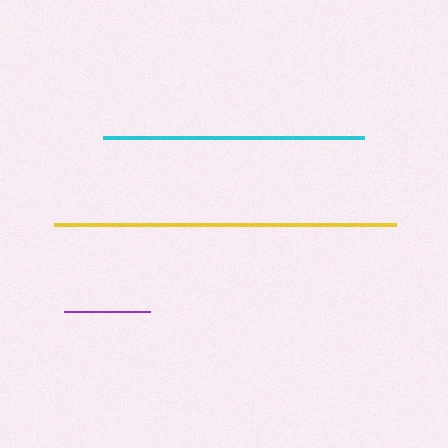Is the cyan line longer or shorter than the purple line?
The cyan line is longer than the purple line.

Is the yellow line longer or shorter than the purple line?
The yellow line is longer than the purple line.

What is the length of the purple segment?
The purple segment is approximately 87 pixels long.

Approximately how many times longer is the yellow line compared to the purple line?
The yellow line is approximately 3.9 times the length of the purple line.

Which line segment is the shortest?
The purple line is the shortest at approximately 87 pixels.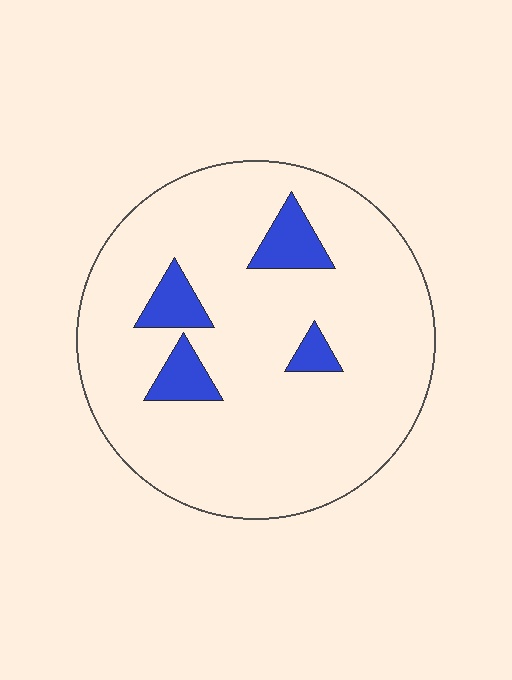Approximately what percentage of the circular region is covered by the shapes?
Approximately 10%.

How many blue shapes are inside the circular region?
4.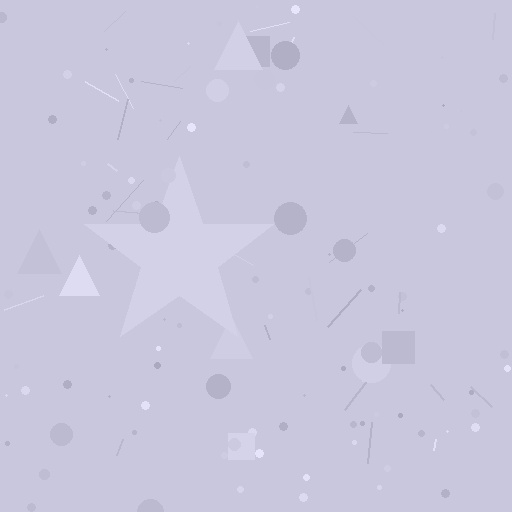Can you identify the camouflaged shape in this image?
The camouflaged shape is a star.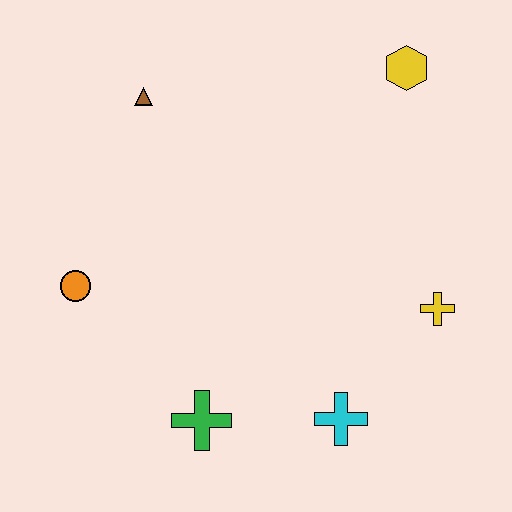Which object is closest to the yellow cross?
The cyan cross is closest to the yellow cross.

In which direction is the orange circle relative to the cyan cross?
The orange circle is to the left of the cyan cross.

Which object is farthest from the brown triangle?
The cyan cross is farthest from the brown triangle.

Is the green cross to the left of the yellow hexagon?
Yes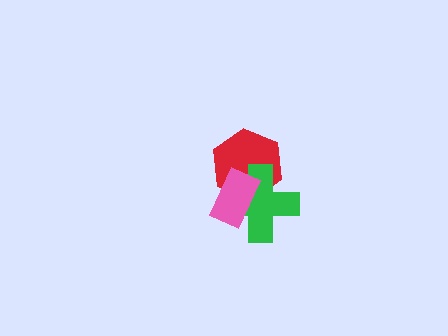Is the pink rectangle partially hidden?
No, no other shape covers it.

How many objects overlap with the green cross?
2 objects overlap with the green cross.